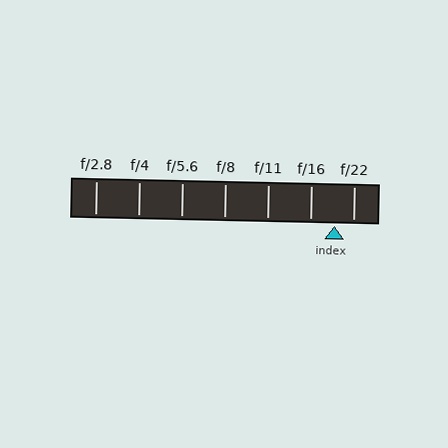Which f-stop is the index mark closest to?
The index mark is closest to f/22.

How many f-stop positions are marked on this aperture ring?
There are 7 f-stop positions marked.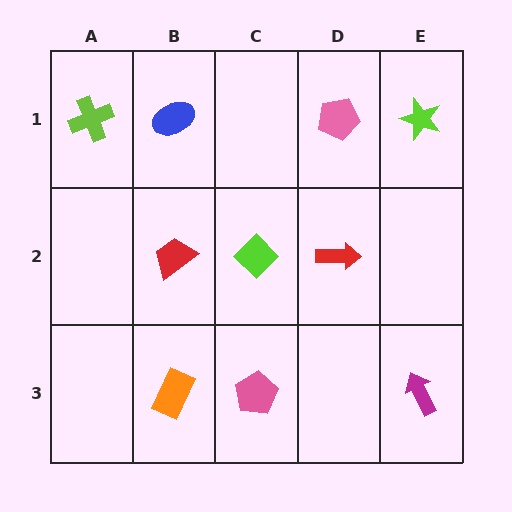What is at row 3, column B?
An orange rectangle.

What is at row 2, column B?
A red trapezoid.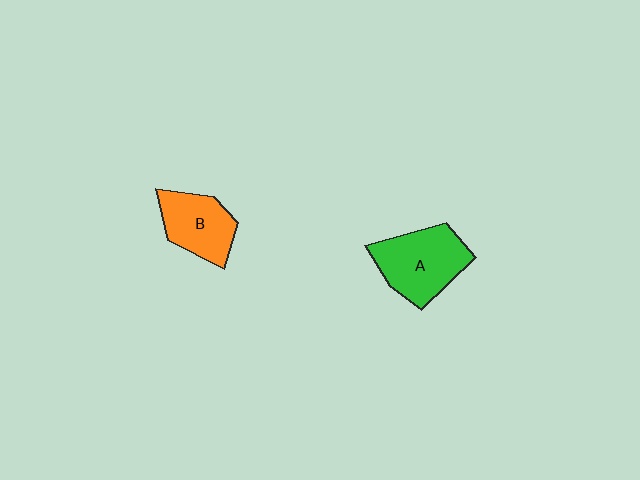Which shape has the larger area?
Shape A (green).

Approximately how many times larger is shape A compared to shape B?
Approximately 1.3 times.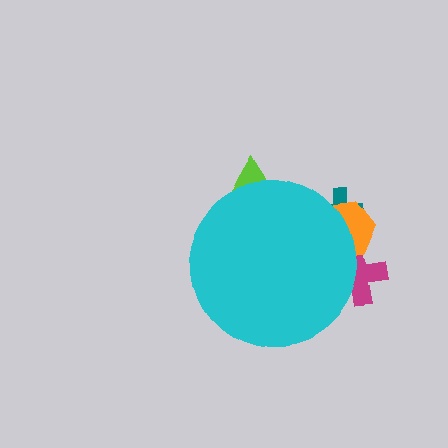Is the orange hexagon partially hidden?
Yes, the orange hexagon is partially hidden behind the cyan circle.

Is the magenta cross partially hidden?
Yes, the magenta cross is partially hidden behind the cyan circle.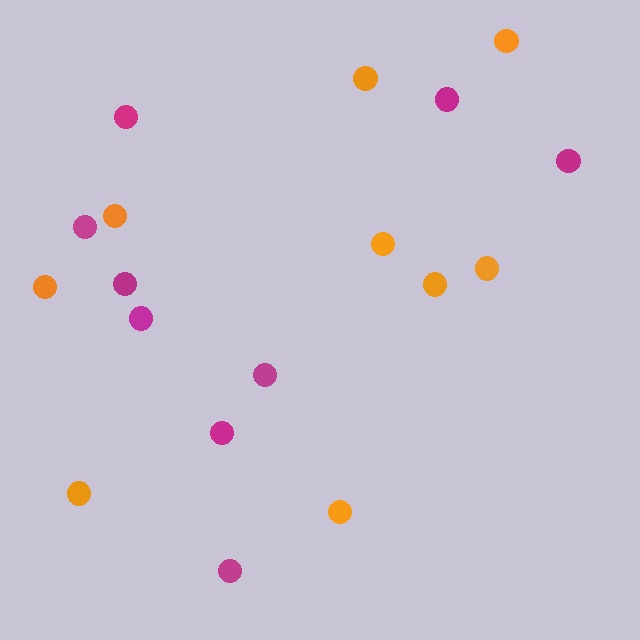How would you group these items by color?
There are 2 groups: one group of magenta circles (9) and one group of orange circles (9).